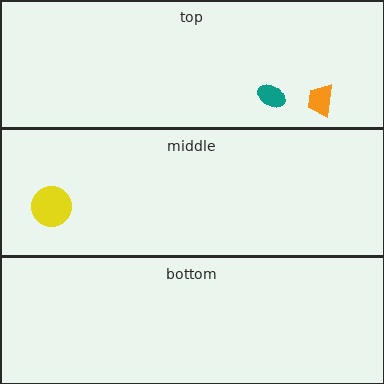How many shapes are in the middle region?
1.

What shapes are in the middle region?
The yellow circle.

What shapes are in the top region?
The orange trapezoid, the teal ellipse.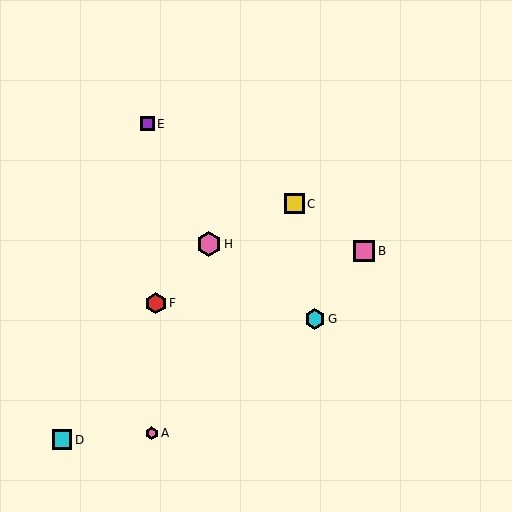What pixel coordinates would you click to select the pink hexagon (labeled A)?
Click at (152, 433) to select the pink hexagon A.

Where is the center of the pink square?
The center of the pink square is at (364, 251).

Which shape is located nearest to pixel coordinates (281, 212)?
The yellow square (labeled C) at (295, 204) is nearest to that location.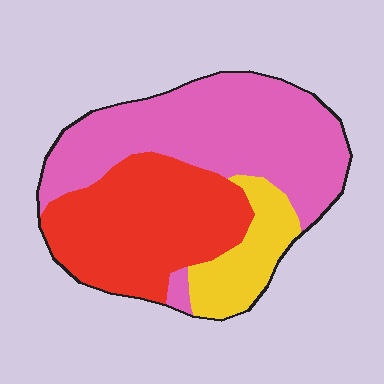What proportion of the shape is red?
Red covers 38% of the shape.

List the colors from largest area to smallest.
From largest to smallest: pink, red, yellow.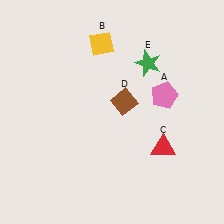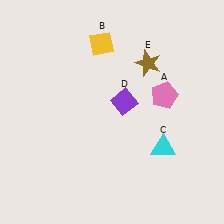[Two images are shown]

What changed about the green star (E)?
In Image 1, E is green. In Image 2, it changed to brown.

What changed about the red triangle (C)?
In Image 1, C is red. In Image 2, it changed to cyan.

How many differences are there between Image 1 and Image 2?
There are 3 differences between the two images.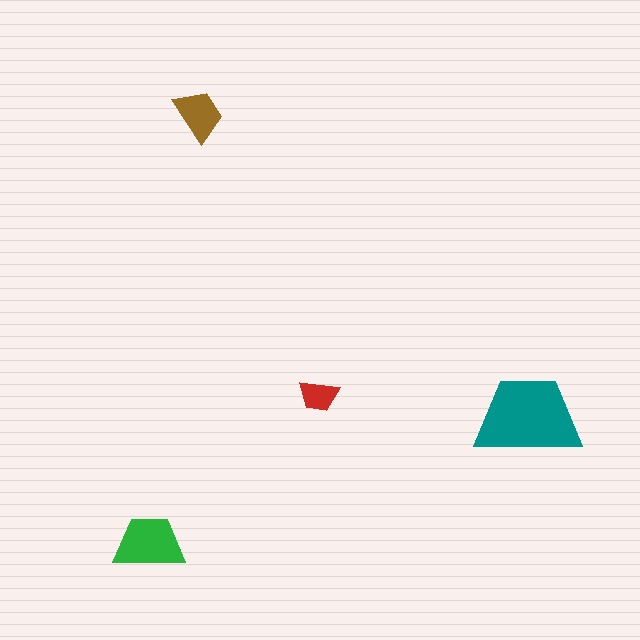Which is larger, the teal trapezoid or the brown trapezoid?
The teal one.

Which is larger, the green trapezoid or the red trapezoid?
The green one.